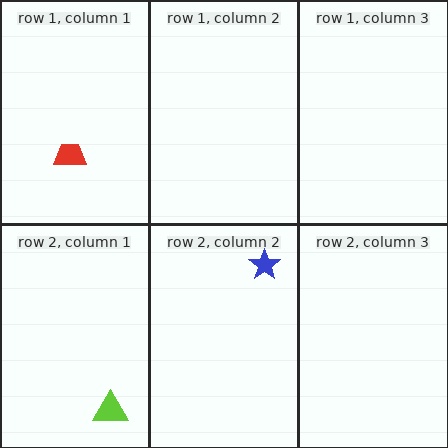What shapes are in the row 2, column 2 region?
The blue star.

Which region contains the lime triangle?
The row 2, column 1 region.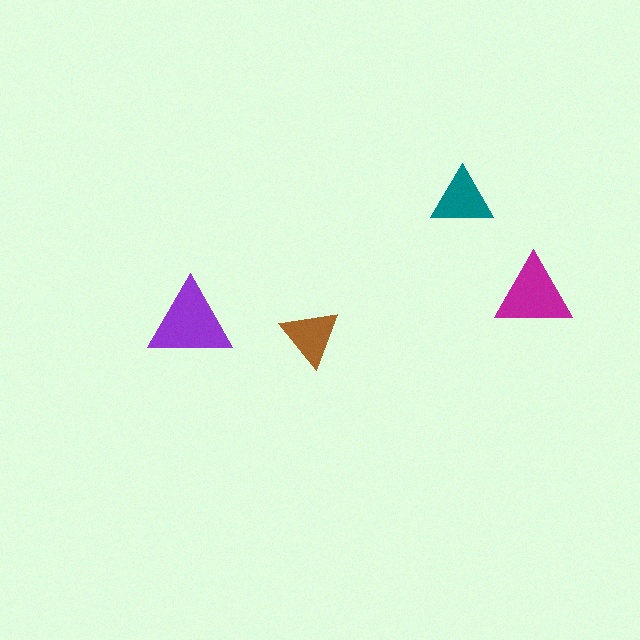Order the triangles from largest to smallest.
the purple one, the magenta one, the teal one, the brown one.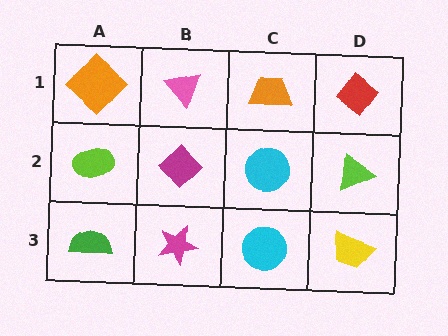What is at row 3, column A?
A green semicircle.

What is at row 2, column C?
A cyan circle.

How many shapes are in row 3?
4 shapes.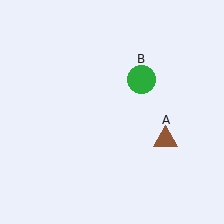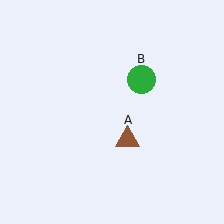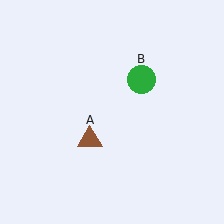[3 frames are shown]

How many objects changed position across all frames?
1 object changed position: brown triangle (object A).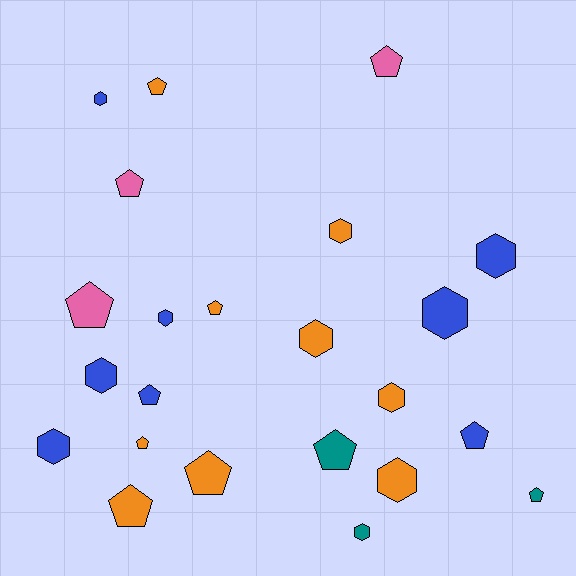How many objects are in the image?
There are 23 objects.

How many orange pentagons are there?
There are 5 orange pentagons.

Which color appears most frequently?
Orange, with 9 objects.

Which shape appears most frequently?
Pentagon, with 12 objects.